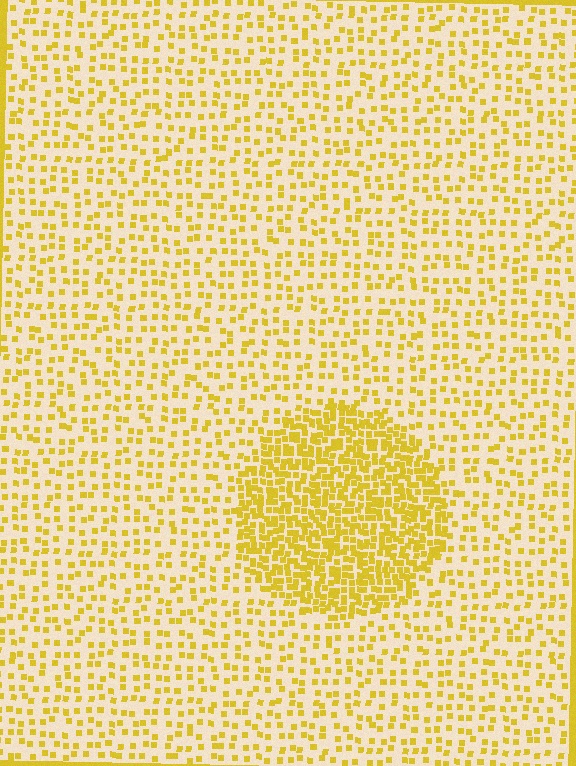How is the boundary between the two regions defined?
The boundary is defined by a change in element density (approximately 2.6x ratio). All elements are the same color, size, and shape.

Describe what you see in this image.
The image contains small yellow elements arranged at two different densities. A circle-shaped region is visible where the elements are more densely packed than the surrounding area.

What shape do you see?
I see a circle.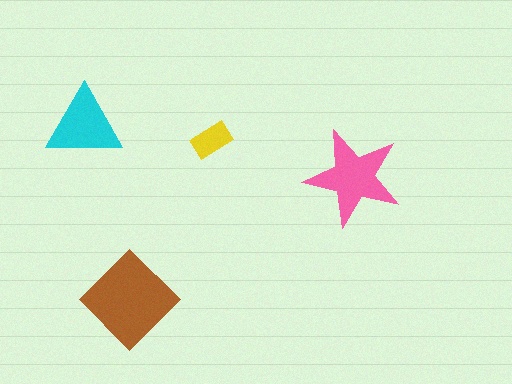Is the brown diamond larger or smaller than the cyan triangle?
Larger.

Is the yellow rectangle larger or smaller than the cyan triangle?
Smaller.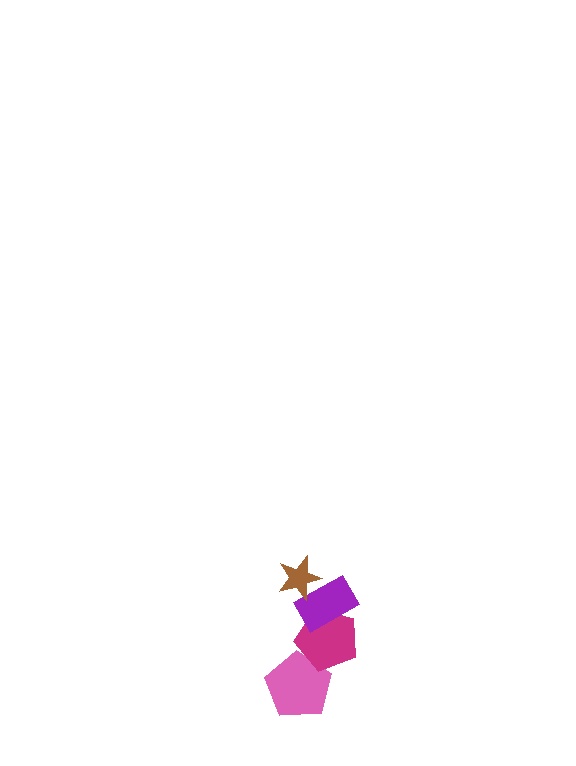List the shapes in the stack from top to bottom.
From top to bottom: the brown star, the purple rectangle, the magenta pentagon, the pink pentagon.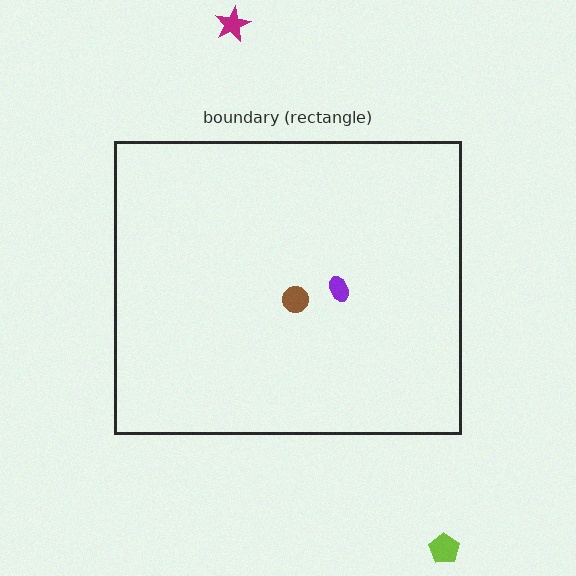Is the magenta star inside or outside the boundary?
Outside.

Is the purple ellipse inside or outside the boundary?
Inside.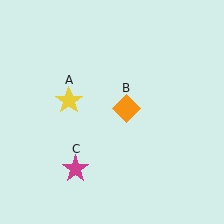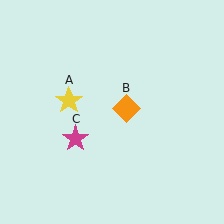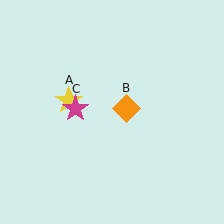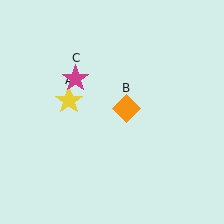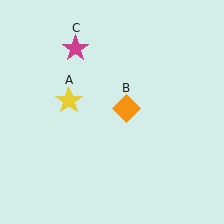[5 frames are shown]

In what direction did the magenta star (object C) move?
The magenta star (object C) moved up.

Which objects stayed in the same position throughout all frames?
Yellow star (object A) and orange diamond (object B) remained stationary.